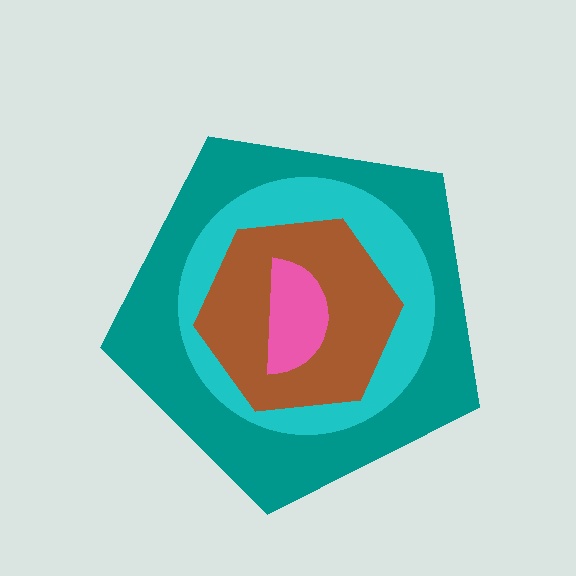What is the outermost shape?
The teal pentagon.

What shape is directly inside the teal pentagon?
The cyan circle.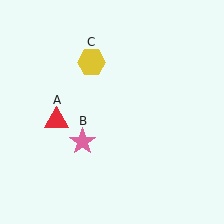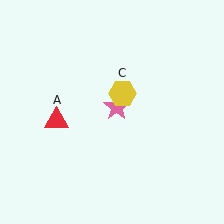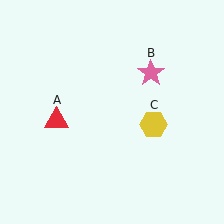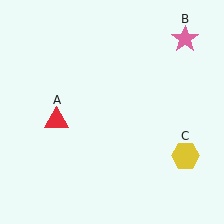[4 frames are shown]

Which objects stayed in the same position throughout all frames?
Red triangle (object A) remained stationary.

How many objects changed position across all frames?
2 objects changed position: pink star (object B), yellow hexagon (object C).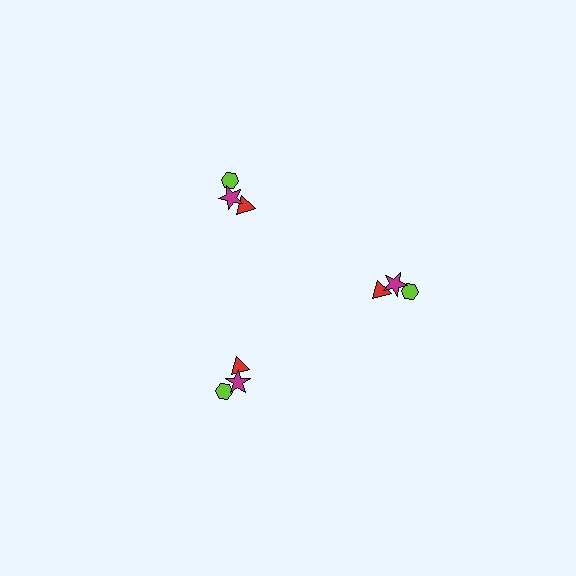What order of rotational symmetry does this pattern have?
This pattern has 3-fold rotational symmetry.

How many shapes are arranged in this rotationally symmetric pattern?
There are 9 shapes, arranged in 3 groups of 3.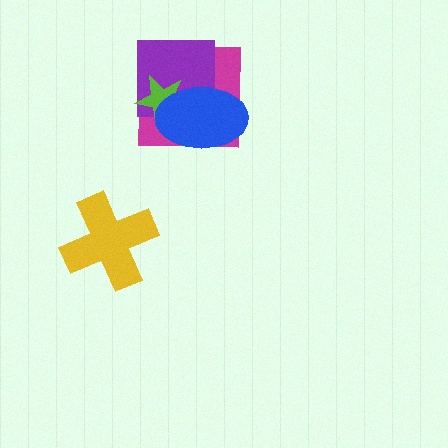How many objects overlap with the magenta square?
3 objects overlap with the magenta square.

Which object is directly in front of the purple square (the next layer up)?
The lime star is directly in front of the purple square.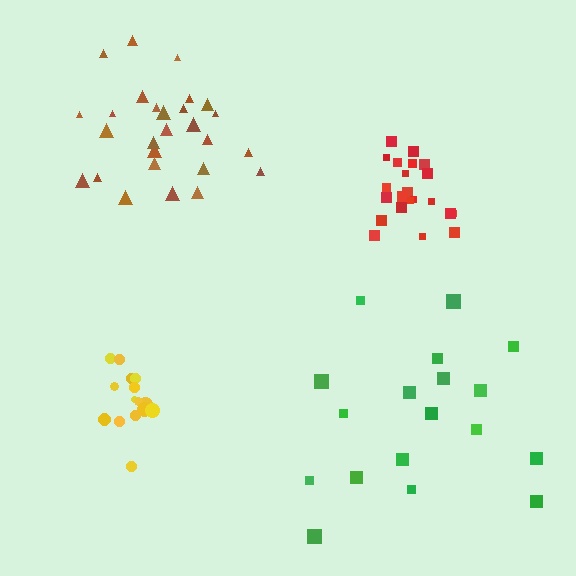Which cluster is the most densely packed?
Yellow.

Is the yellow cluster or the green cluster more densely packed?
Yellow.